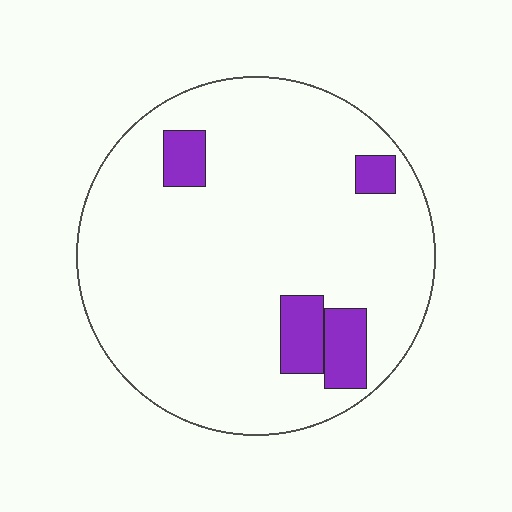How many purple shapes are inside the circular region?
4.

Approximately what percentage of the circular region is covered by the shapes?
Approximately 10%.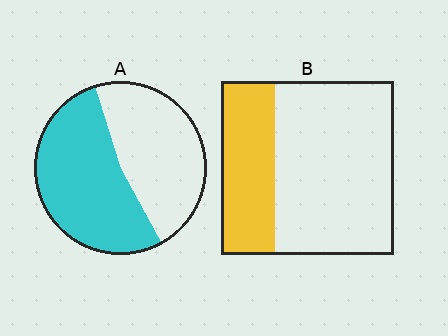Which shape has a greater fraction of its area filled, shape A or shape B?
Shape A.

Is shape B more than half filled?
No.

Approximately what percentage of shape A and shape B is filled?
A is approximately 55% and B is approximately 30%.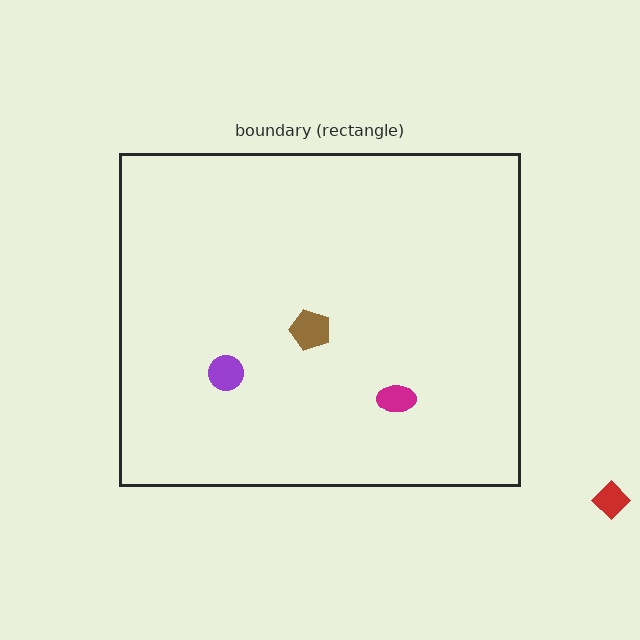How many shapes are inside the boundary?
3 inside, 1 outside.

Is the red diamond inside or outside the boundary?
Outside.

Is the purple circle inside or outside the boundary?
Inside.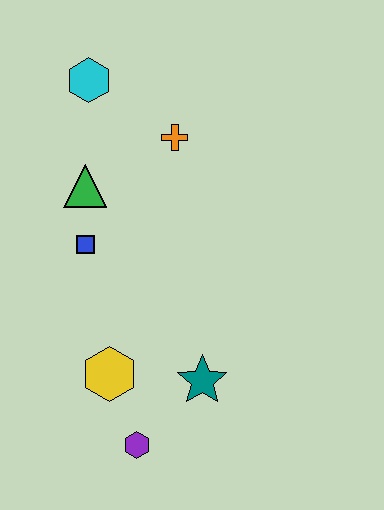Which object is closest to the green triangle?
The blue square is closest to the green triangle.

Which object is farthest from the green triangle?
The purple hexagon is farthest from the green triangle.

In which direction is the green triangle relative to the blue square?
The green triangle is above the blue square.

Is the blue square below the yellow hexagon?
No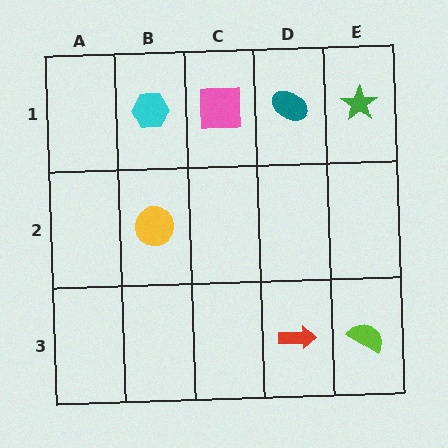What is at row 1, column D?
A teal ellipse.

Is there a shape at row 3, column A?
No, that cell is empty.